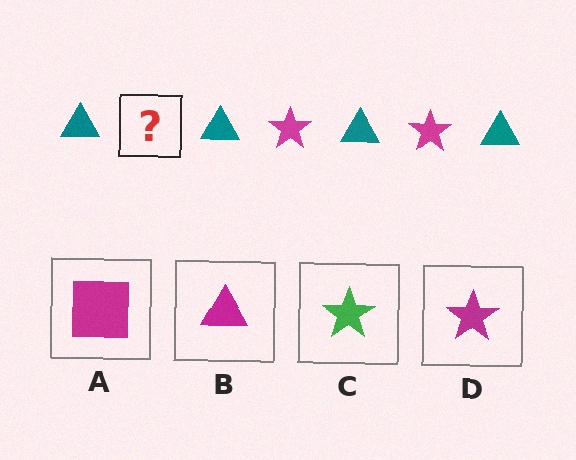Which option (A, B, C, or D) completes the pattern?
D.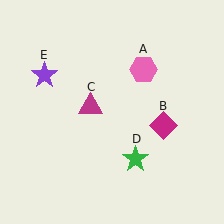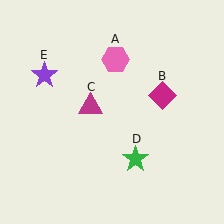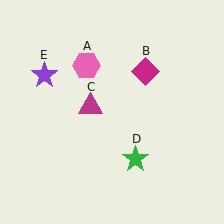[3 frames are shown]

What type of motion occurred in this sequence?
The pink hexagon (object A), magenta diamond (object B) rotated counterclockwise around the center of the scene.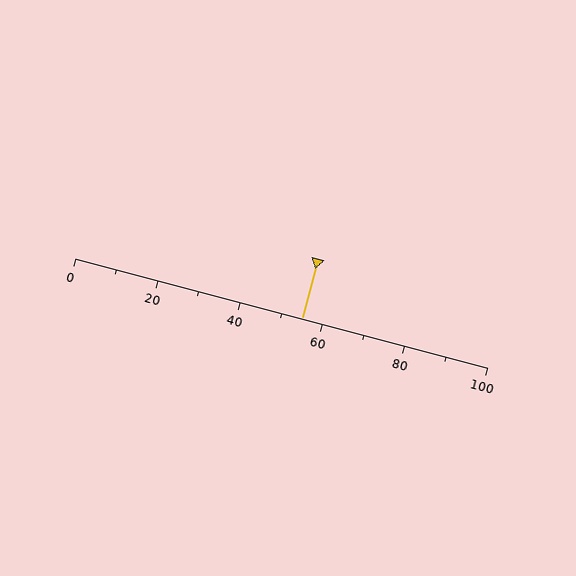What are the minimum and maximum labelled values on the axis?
The axis runs from 0 to 100.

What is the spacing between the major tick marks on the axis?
The major ticks are spaced 20 apart.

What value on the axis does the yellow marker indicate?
The marker indicates approximately 55.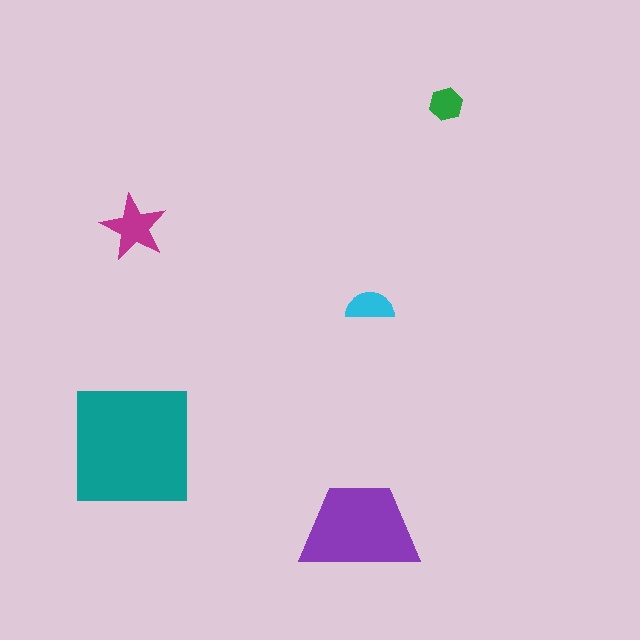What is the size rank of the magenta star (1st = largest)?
3rd.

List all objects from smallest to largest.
The green hexagon, the cyan semicircle, the magenta star, the purple trapezoid, the teal square.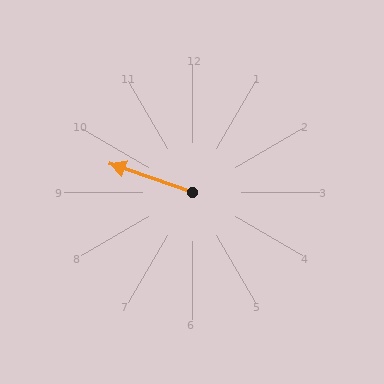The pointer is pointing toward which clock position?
Roughly 10 o'clock.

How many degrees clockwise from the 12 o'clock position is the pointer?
Approximately 289 degrees.